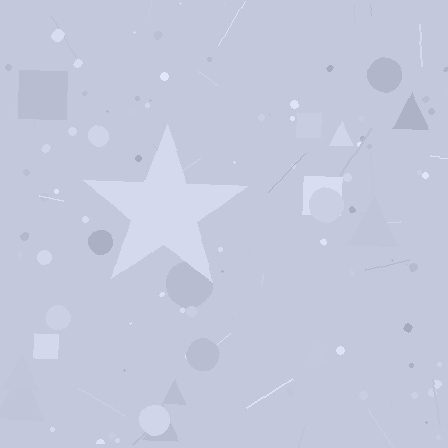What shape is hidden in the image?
A star is hidden in the image.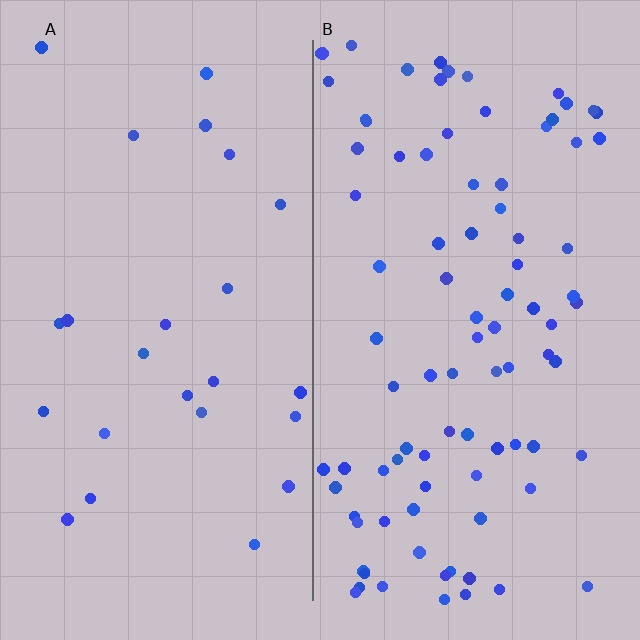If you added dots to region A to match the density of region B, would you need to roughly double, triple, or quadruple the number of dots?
Approximately quadruple.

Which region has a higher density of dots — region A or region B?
B (the right).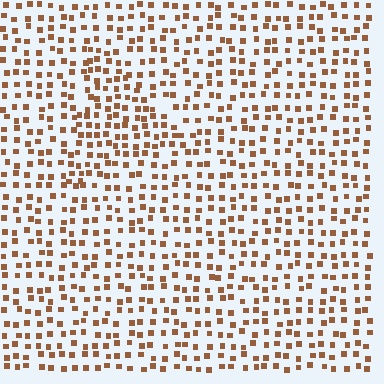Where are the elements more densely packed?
The elements are more densely packed inside the triangle boundary.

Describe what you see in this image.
The image contains small brown elements arranged at two different densities. A triangle-shaped region is visible where the elements are more densely packed than the surrounding area.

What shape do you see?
I see a triangle.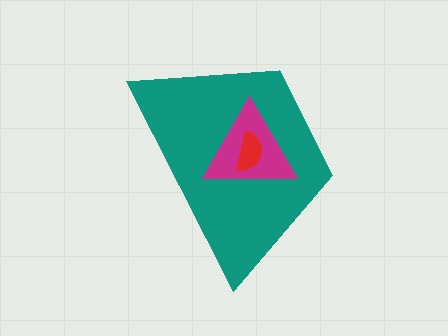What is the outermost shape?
The teal trapezoid.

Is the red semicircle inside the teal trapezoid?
Yes.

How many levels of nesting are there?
3.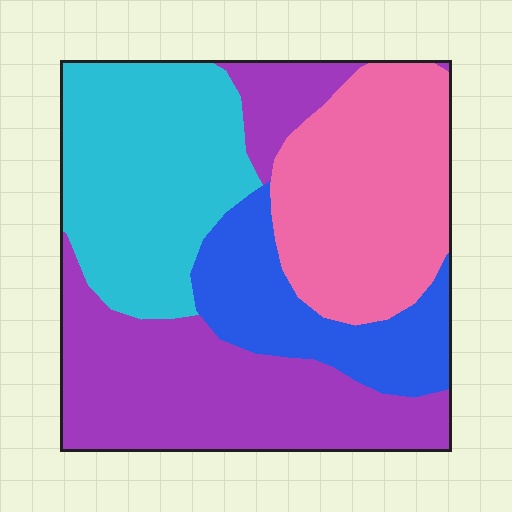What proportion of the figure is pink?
Pink takes up about one quarter (1/4) of the figure.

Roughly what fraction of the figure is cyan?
Cyan takes up about one quarter (1/4) of the figure.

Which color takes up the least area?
Blue, at roughly 15%.